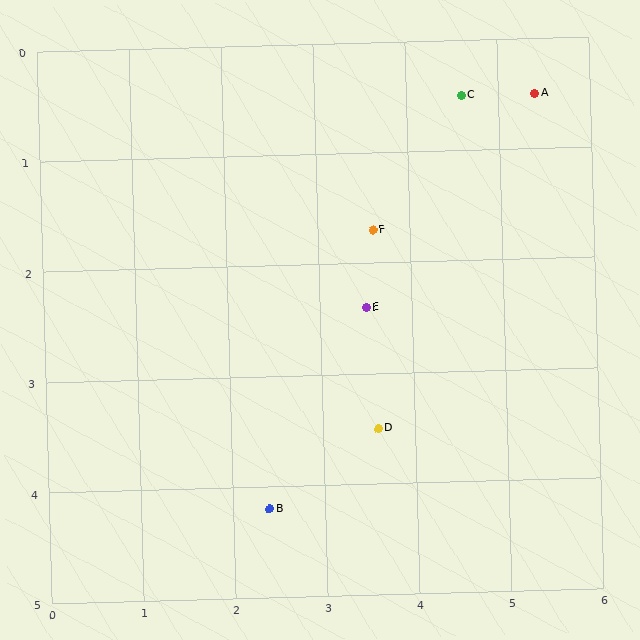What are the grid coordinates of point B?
Point B is at approximately (2.4, 4.2).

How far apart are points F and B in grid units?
Points F and B are about 2.8 grid units apart.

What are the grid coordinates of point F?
Point F is at approximately (3.6, 1.7).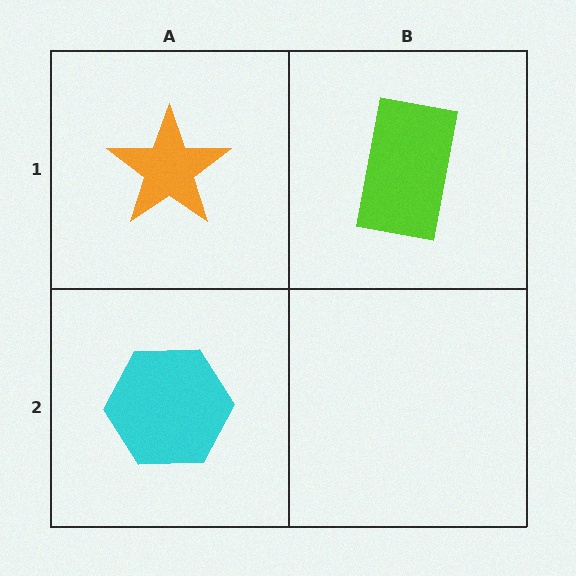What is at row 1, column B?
A lime rectangle.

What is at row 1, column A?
An orange star.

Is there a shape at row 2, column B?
No, that cell is empty.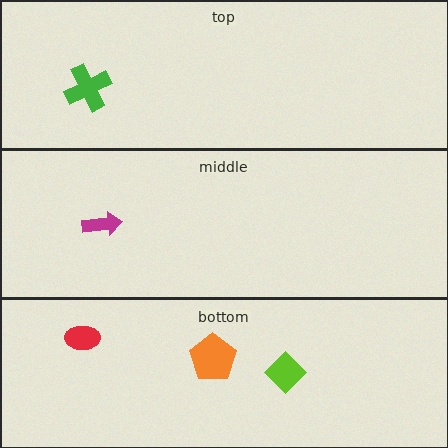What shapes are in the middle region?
The magenta arrow.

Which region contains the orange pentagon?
The bottom region.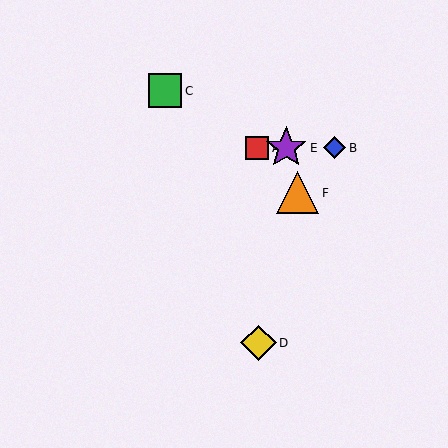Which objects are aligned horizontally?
Objects A, B, E are aligned horizontally.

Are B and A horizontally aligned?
Yes, both are at y≈148.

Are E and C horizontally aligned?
No, E is at y≈148 and C is at y≈91.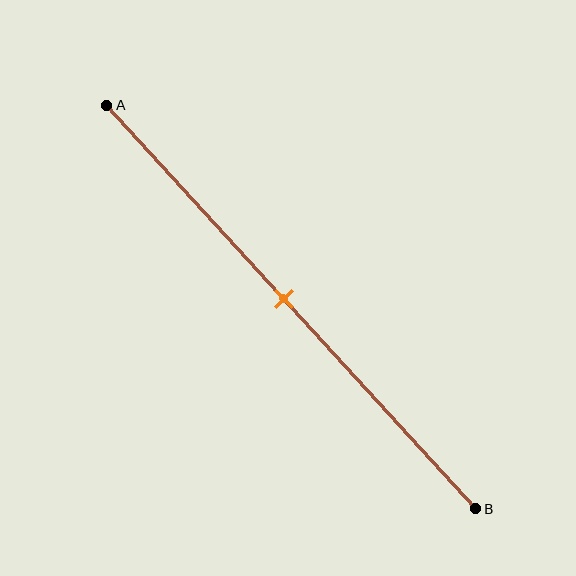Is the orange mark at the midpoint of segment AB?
Yes, the mark is approximately at the midpoint.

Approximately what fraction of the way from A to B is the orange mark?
The orange mark is approximately 50% of the way from A to B.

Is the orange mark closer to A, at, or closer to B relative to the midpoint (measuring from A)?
The orange mark is approximately at the midpoint of segment AB.